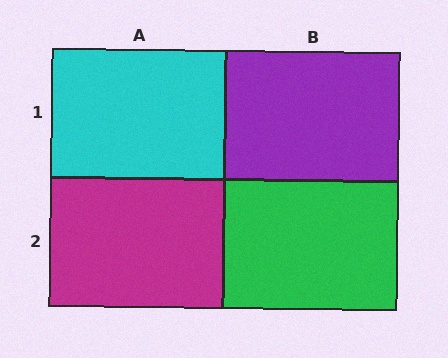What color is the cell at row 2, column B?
Green.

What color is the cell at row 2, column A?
Magenta.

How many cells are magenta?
1 cell is magenta.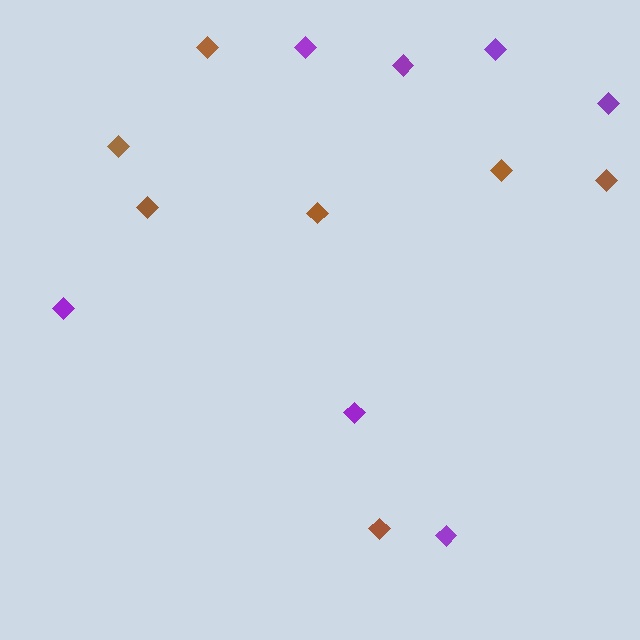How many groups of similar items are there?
There are 2 groups: one group of brown diamonds (7) and one group of purple diamonds (7).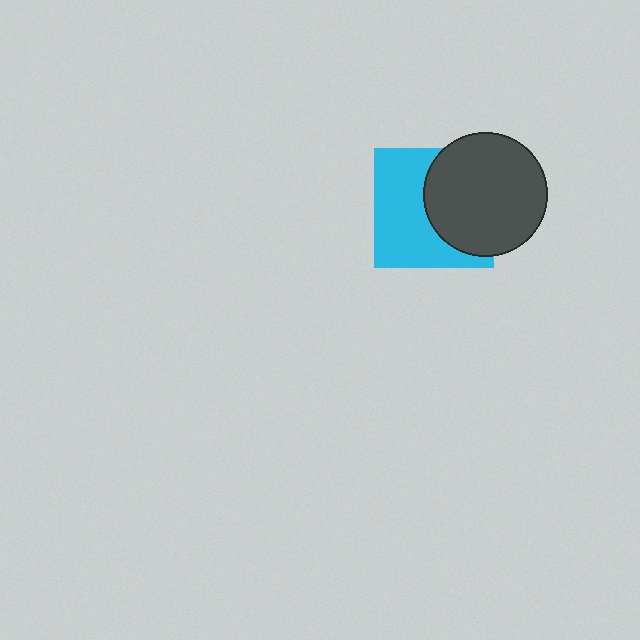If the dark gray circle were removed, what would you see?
You would see the complete cyan square.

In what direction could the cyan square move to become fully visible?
The cyan square could move left. That would shift it out from behind the dark gray circle entirely.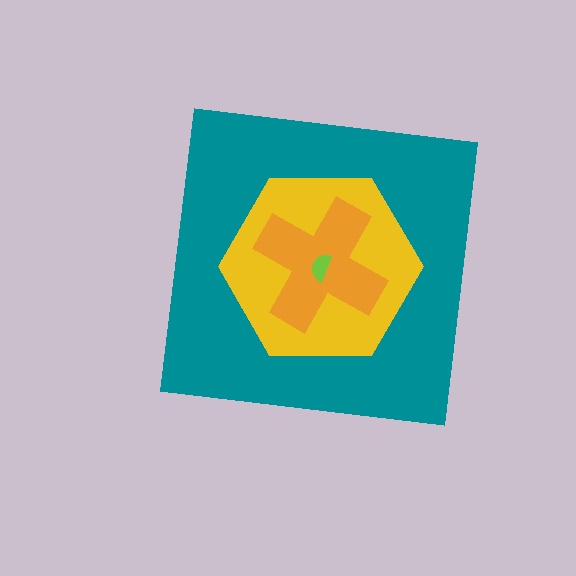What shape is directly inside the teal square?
The yellow hexagon.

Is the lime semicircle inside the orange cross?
Yes.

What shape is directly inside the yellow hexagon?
The orange cross.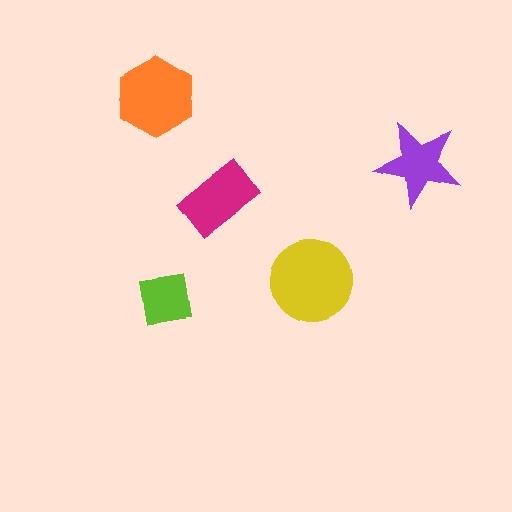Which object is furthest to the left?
The orange hexagon is leftmost.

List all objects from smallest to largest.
The lime square, the purple star, the magenta rectangle, the orange hexagon, the yellow circle.